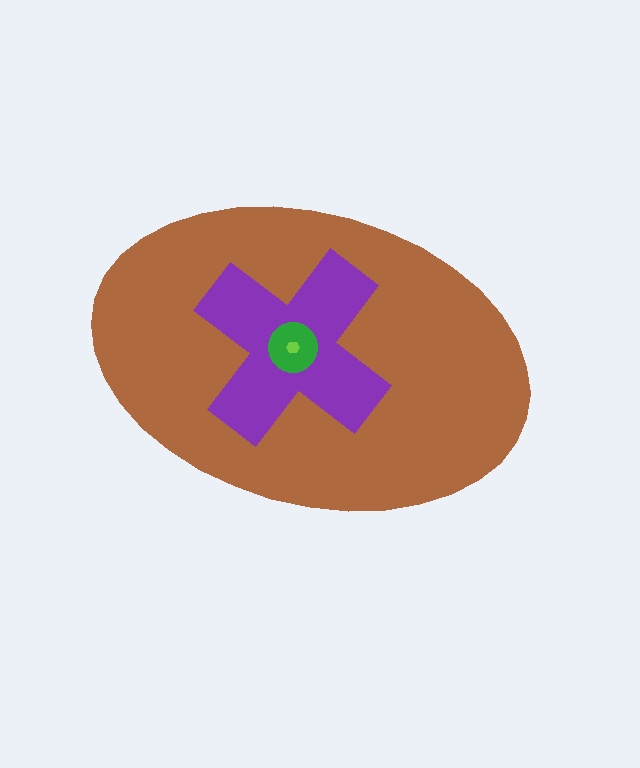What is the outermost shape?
The brown ellipse.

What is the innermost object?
The lime hexagon.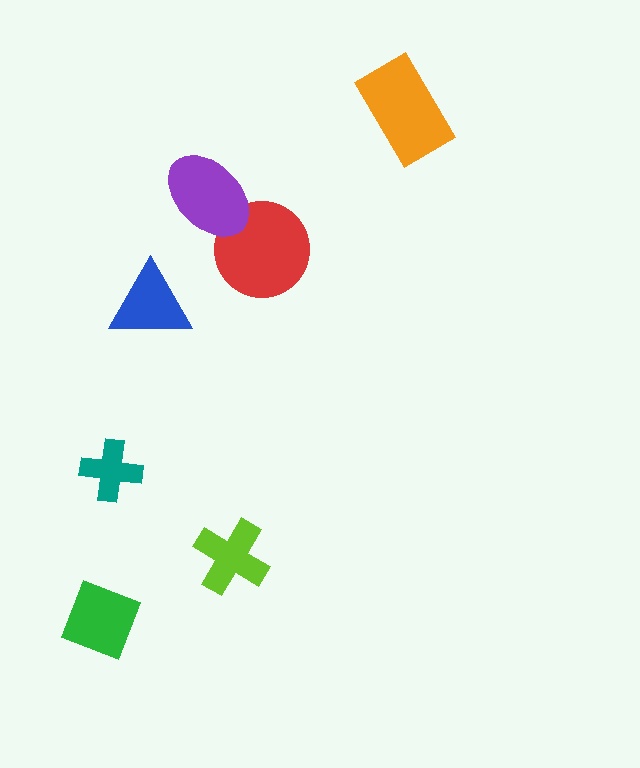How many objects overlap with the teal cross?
0 objects overlap with the teal cross.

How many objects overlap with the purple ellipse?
1 object overlaps with the purple ellipse.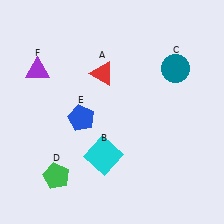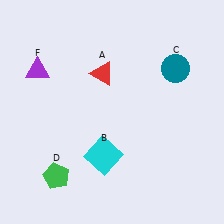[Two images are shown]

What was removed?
The blue pentagon (E) was removed in Image 2.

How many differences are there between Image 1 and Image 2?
There is 1 difference between the two images.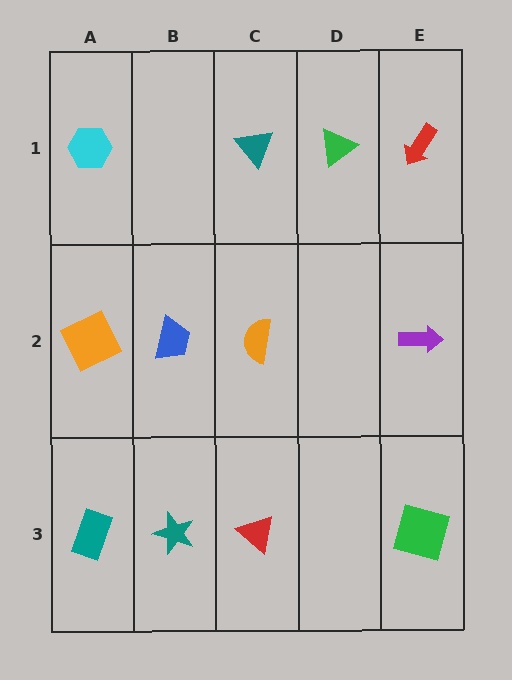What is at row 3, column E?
A green square.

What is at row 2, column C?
An orange semicircle.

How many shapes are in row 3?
4 shapes.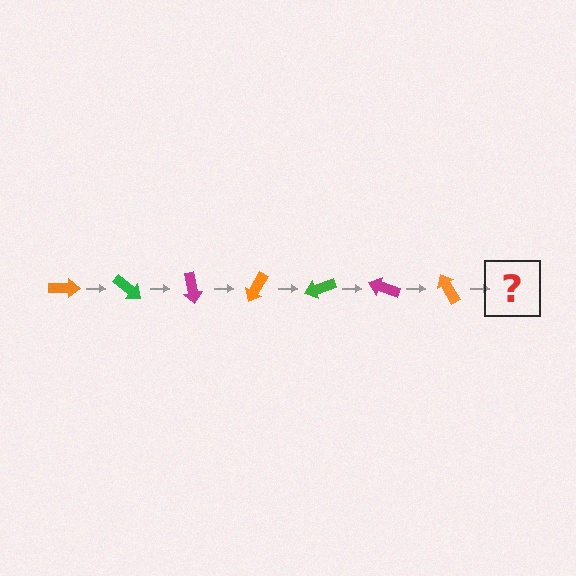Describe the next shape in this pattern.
It should be a green arrow, rotated 280 degrees from the start.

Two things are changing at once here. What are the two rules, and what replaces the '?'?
The two rules are that it rotates 40 degrees each step and the color cycles through orange, green, and magenta. The '?' should be a green arrow, rotated 280 degrees from the start.